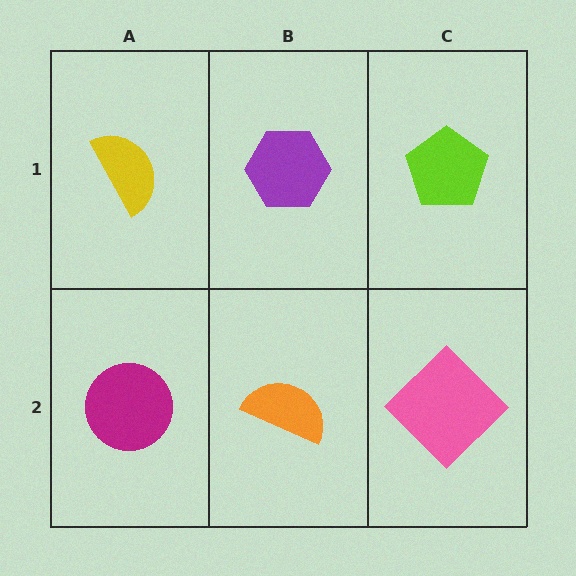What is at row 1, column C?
A lime pentagon.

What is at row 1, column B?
A purple hexagon.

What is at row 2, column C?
A pink diamond.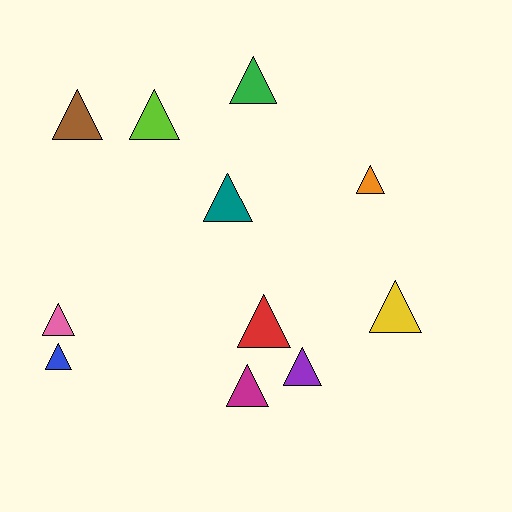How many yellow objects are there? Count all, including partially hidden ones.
There is 1 yellow object.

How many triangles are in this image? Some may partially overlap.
There are 11 triangles.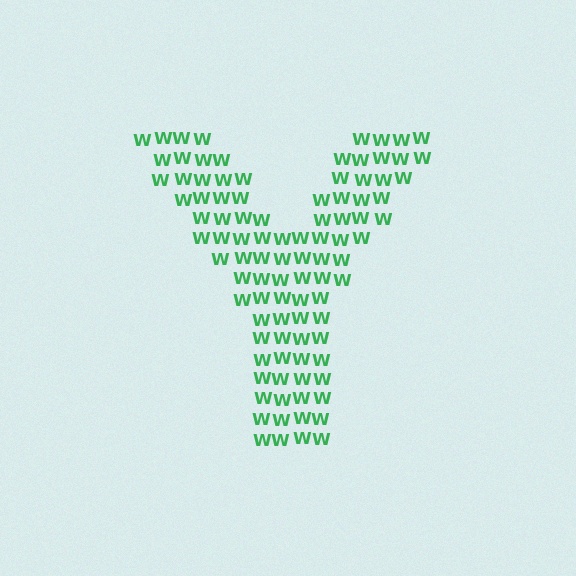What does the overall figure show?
The overall figure shows the letter Y.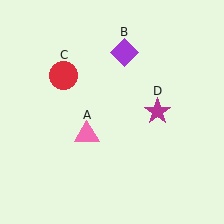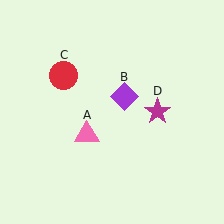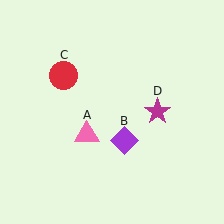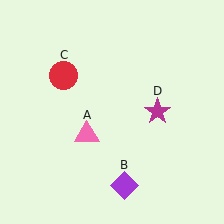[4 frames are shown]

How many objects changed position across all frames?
1 object changed position: purple diamond (object B).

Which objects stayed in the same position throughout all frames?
Pink triangle (object A) and red circle (object C) and magenta star (object D) remained stationary.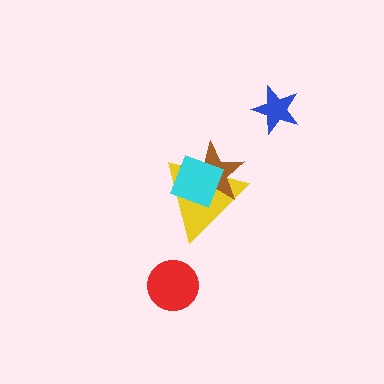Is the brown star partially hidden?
Yes, it is partially covered by another shape.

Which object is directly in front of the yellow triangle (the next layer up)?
The brown star is directly in front of the yellow triangle.